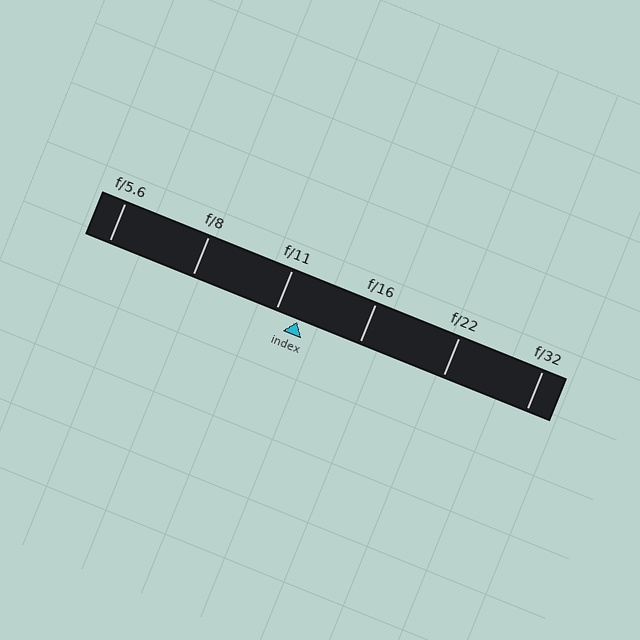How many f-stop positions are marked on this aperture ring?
There are 6 f-stop positions marked.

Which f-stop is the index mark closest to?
The index mark is closest to f/11.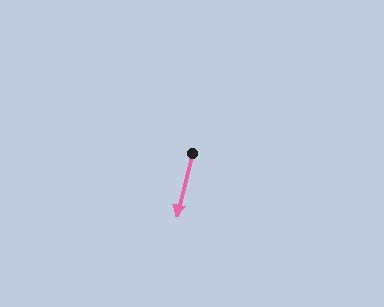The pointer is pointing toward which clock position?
Roughly 6 o'clock.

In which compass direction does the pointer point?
South.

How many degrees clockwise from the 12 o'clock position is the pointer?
Approximately 194 degrees.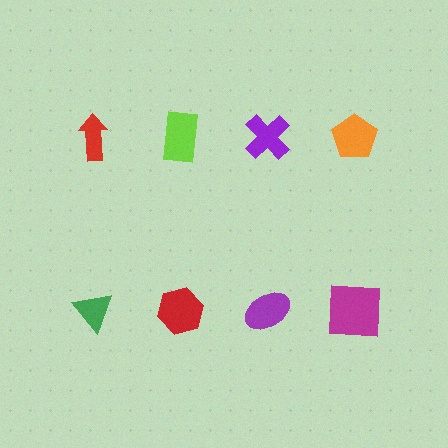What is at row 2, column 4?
A magenta square.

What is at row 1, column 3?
A purple cross.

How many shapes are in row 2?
4 shapes.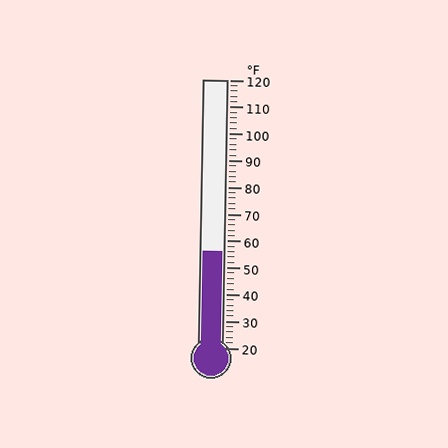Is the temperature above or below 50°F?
The temperature is above 50°F.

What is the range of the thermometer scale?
The thermometer scale ranges from 20°F to 120°F.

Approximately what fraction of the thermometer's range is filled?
The thermometer is filled to approximately 35% of its range.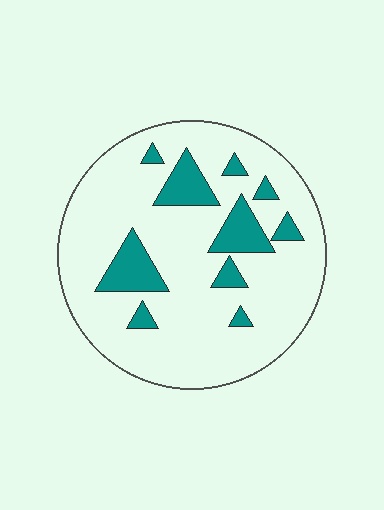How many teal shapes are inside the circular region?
10.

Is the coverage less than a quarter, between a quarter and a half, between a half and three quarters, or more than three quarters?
Less than a quarter.